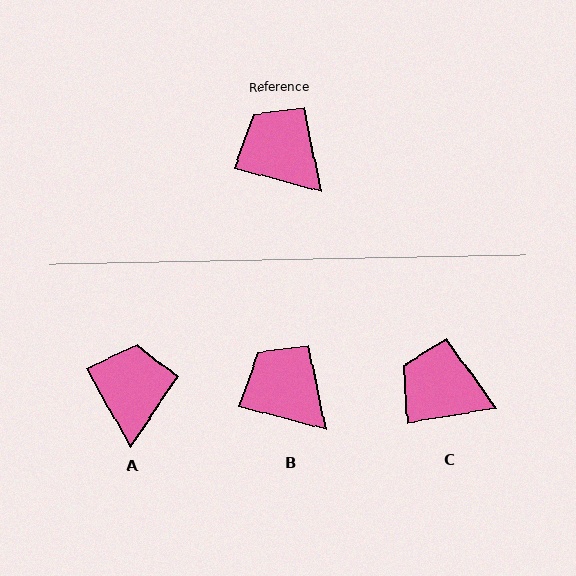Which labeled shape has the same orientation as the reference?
B.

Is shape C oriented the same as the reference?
No, it is off by about 24 degrees.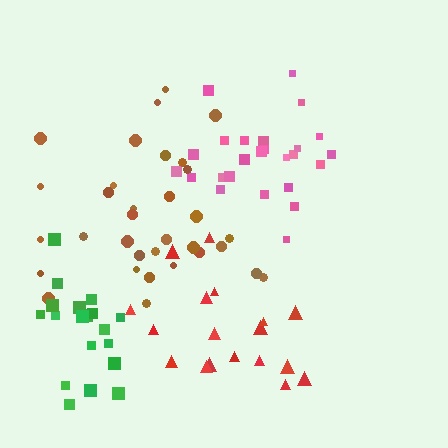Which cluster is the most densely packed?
Green.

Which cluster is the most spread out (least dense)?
Brown.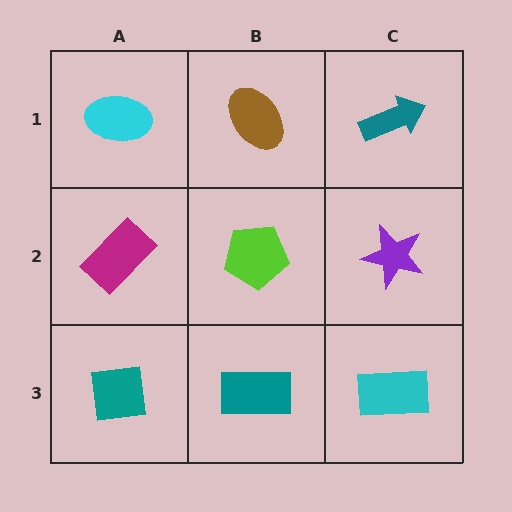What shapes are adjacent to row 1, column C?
A purple star (row 2, column C), a brown ellipse (row 1, column B).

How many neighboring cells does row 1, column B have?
3.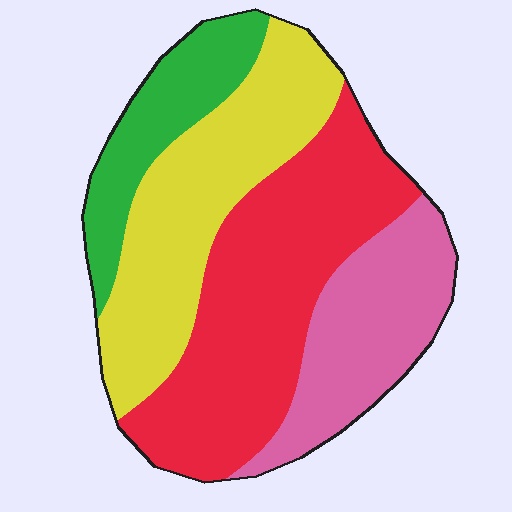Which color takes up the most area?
Red, at roughly 35%.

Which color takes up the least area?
Green, at roughly 15%.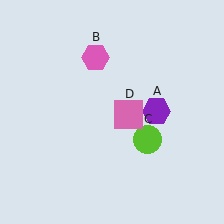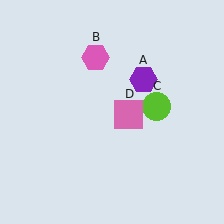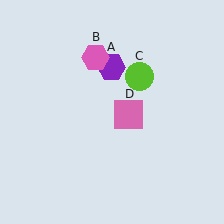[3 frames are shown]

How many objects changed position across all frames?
2 objects changed position: purple hexagon (object A), lime circle (object C).